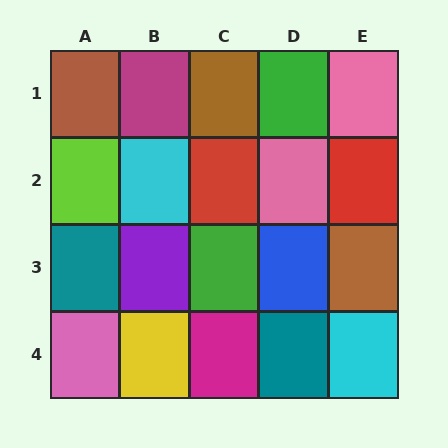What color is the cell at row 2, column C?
Red.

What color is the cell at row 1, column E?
Pink.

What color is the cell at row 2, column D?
Pink.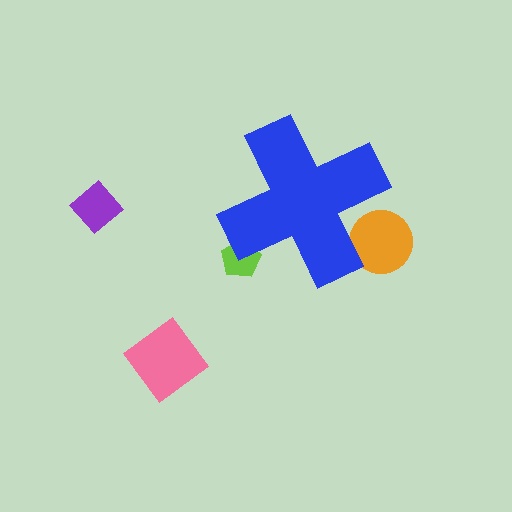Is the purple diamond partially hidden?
No, the purple diamond is fully visible.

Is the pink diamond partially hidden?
No, the pink diamond is fully visible.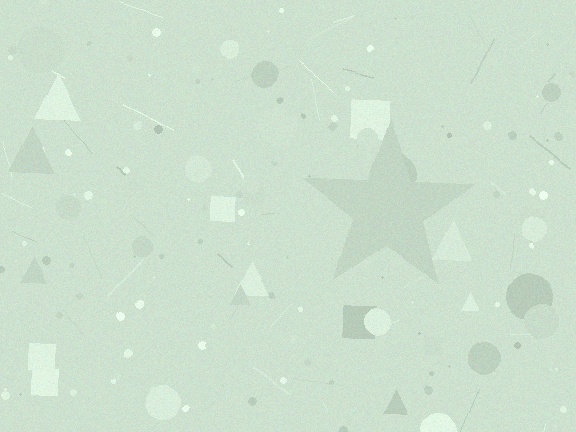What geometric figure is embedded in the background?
A star is embedded in the background.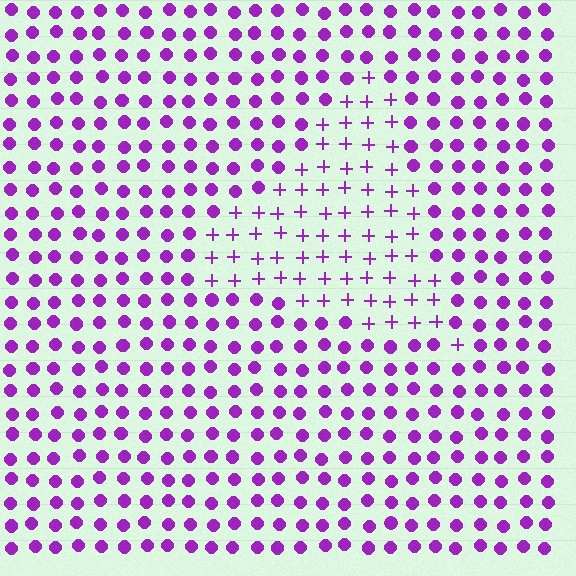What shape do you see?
I see a triangle.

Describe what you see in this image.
The image is filled with small purple elements arranged in a uniform grid. A triangle-shaped region contains plus signs, while the surrounding area contains circles. The boundary is defined purely by the change in element shape.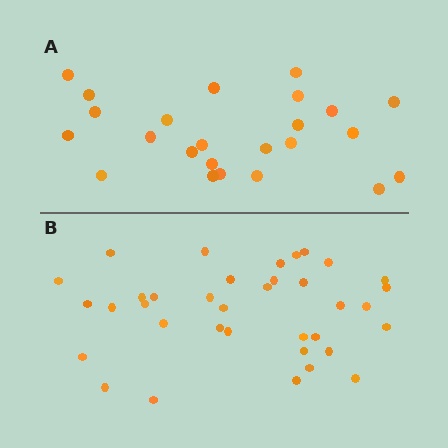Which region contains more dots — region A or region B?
Region B (the bottom region) has more dots.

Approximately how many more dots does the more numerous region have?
Region B has roughly 12 or so more dots than region A.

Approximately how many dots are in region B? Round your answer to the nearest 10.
About 40 dots. (The exact count is 36, which rounds to 40.)